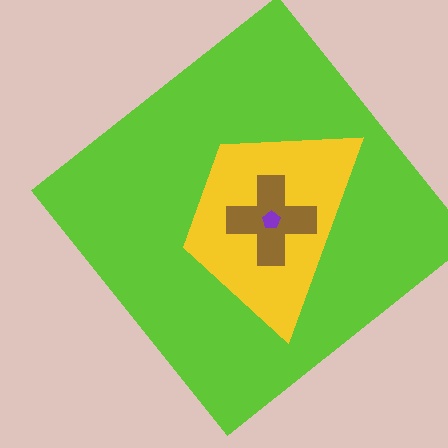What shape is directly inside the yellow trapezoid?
The brown cross.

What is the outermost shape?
The lime diamond.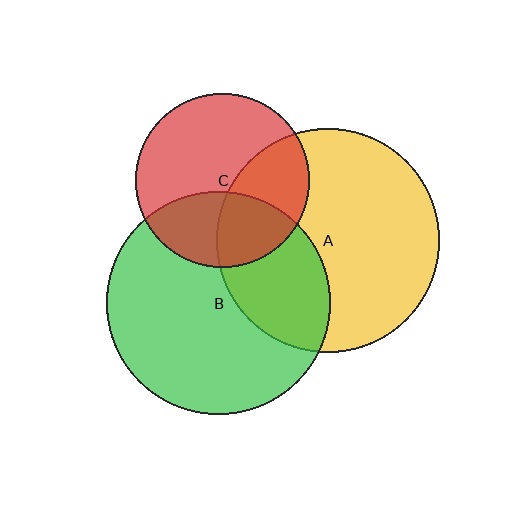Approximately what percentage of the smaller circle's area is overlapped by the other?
Approximately 35%.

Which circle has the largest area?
Circle B (green).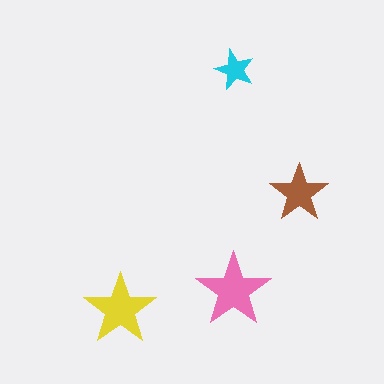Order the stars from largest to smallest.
the pink one, the yellow one, the brown one, the cyan one.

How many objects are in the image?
There are 4 objects in the image.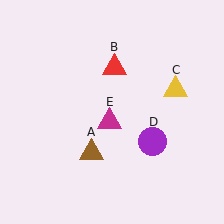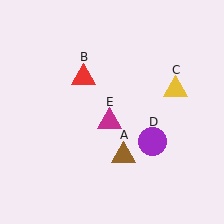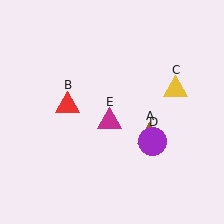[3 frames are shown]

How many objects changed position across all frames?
2 objects changed position: brown triangle (object A), red triangle (object B).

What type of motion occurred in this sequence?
The brown triangle (object A), red triangle (object B) rotated counterclockwise around the center of the scene.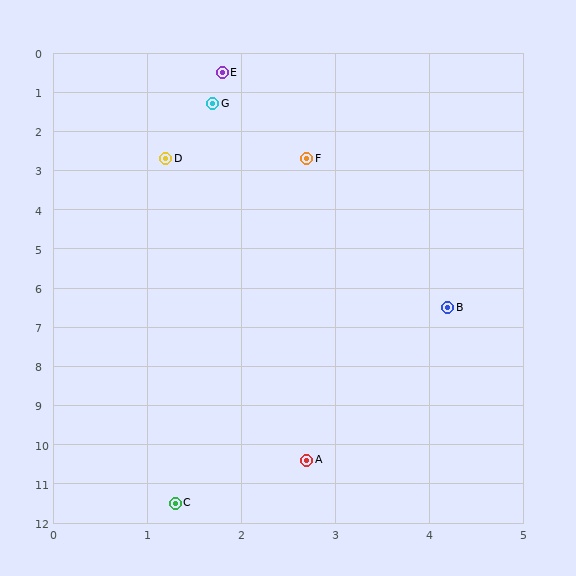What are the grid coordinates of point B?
Point B is at approximately (4.2, 6.5).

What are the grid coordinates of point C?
Point C is at approximately (1.3, 11.5).